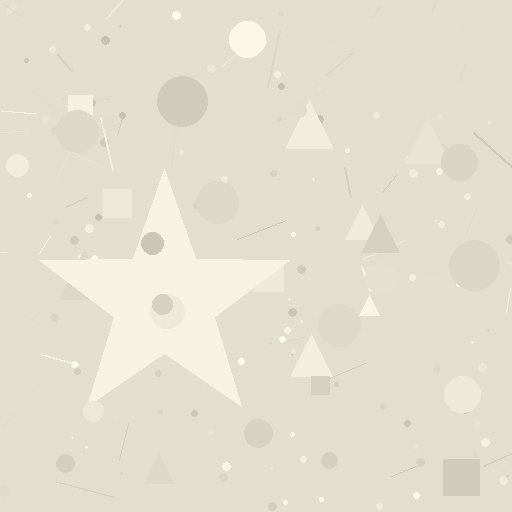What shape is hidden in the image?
A star is hidden in the image.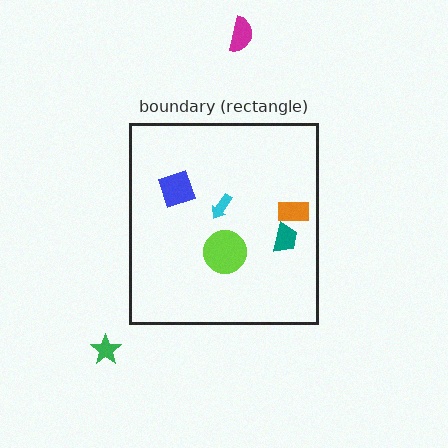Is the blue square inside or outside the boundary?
Inside.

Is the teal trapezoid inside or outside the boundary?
Inside.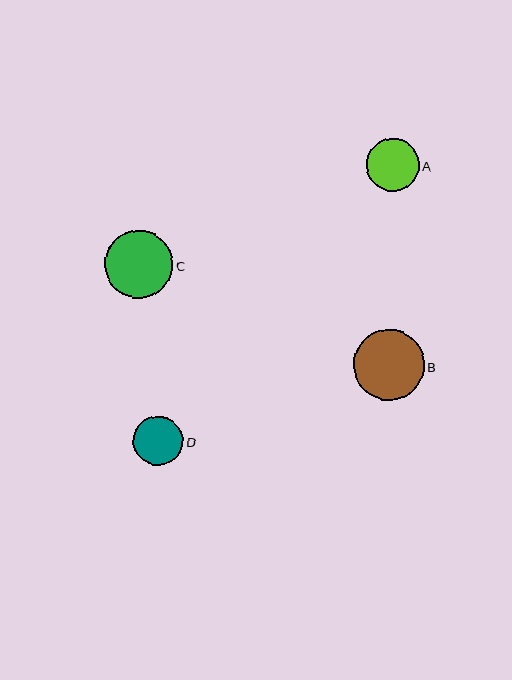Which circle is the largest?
Circle B is the largest with a size of approximately 71 pixels.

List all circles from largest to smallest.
From largest to smallest: B, C, A, D.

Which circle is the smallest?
Circle D is the smallest with a size of approximately 50 pixels.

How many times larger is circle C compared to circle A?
Circle C is approximately 1.3 times the size of circle A.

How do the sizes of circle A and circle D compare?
Circle A and circle D are approximately the same size.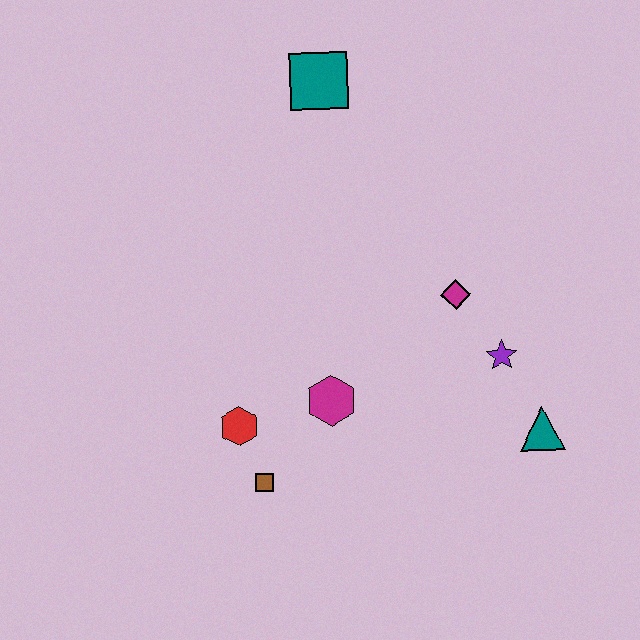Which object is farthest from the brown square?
The teal square is farthest from the brown square.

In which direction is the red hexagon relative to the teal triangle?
The red hexagon is to the left of the teal triangle.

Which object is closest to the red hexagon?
The brown square is closest to the red hexagon.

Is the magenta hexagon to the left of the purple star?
Yes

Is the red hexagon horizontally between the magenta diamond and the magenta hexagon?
No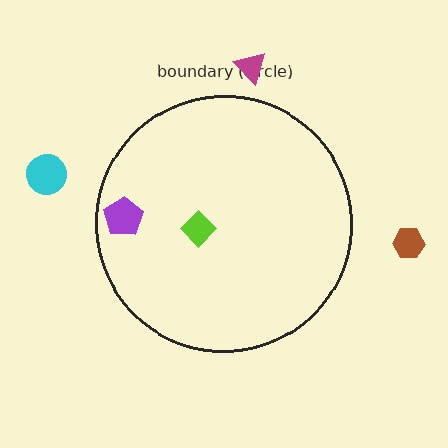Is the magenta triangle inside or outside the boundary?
Outside.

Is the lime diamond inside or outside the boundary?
Inside.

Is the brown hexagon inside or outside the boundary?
Outside.